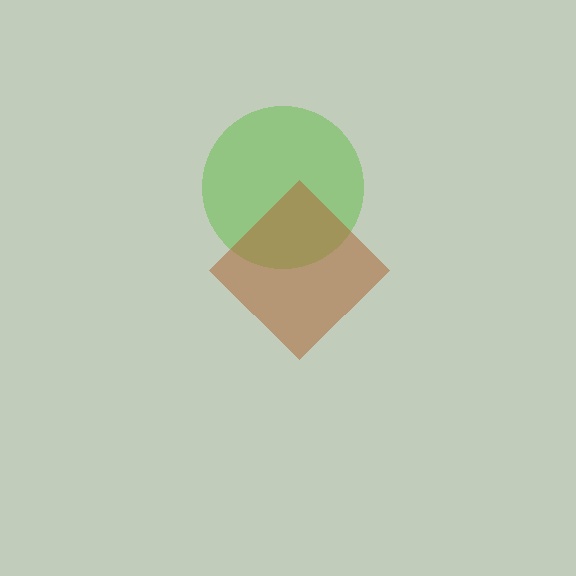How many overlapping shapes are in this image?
There are 2 overlapping shapes in the image.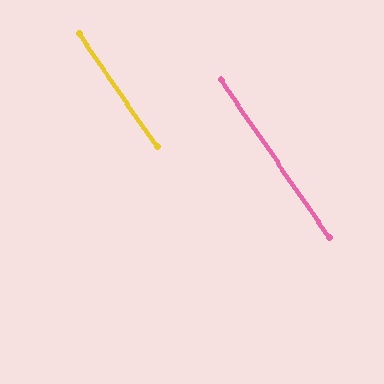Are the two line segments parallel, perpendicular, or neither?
Parallel — their directions differ by only 0.0°.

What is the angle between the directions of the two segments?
Approximately 0 degrees.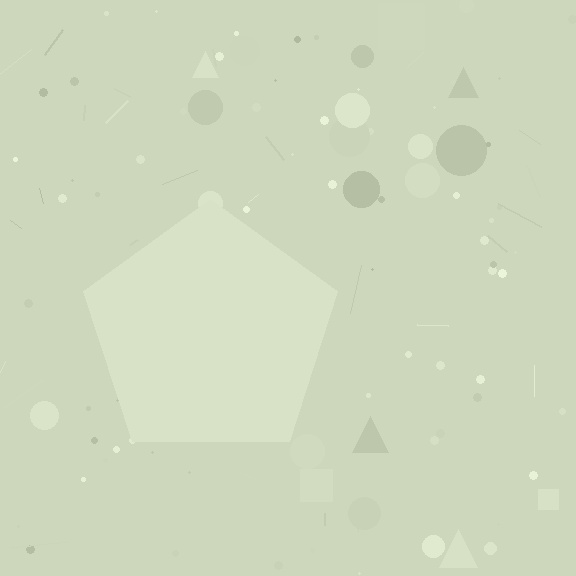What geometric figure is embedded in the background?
A pentagon is embedded in the background.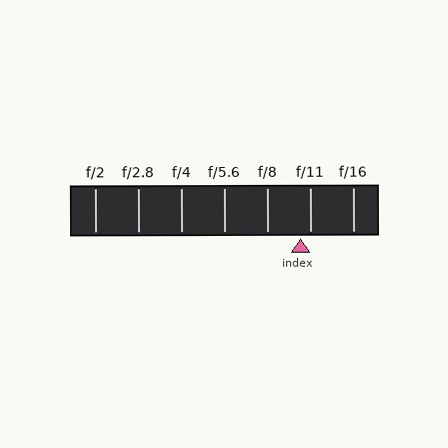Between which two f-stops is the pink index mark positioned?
The index mark is between f/8 and f/11.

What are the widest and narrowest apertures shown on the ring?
The widest aperture shown is f/2 and the narrowest is f/16.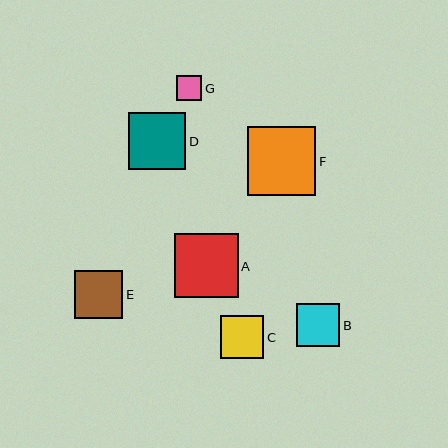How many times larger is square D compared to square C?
Square D is approximately 1.3 times the size of square C.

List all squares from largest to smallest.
From largest to smallest: F, A, D, E, B, C, G.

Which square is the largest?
Square F is the largest with a size of approximately 68 pixels.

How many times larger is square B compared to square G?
Square B is approximately 1.7 times the size of square G.